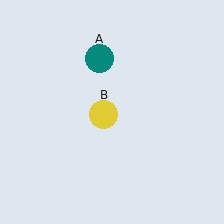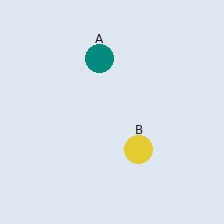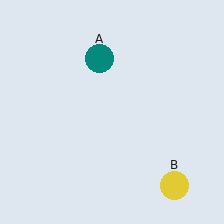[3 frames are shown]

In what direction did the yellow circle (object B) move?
The yellow circle (object B) moved down and to the right.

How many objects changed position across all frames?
1 object changed position: yellow circle (object B).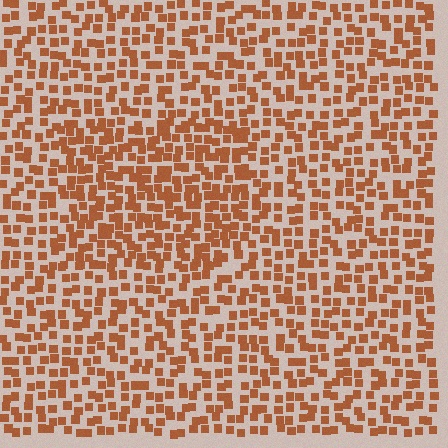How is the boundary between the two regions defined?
The boundary is defined by a change in element density (approximately 1.5x ratio). All elements are the same color, size, and shape.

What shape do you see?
I see a rectangle.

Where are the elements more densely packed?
The elements are more densely packed inside the rectangle boundary.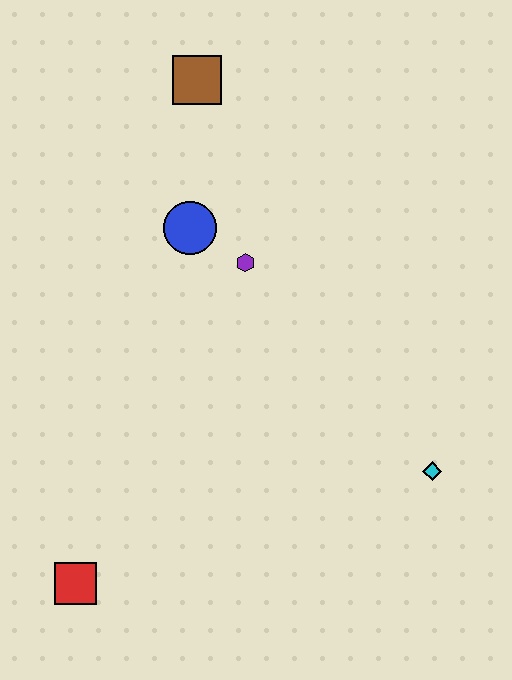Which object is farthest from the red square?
The brown square is farthest from the red square.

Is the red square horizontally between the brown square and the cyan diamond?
No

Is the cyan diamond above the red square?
Yes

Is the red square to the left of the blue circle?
Yes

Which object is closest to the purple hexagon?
The blue circle is closest to the purple hexagon.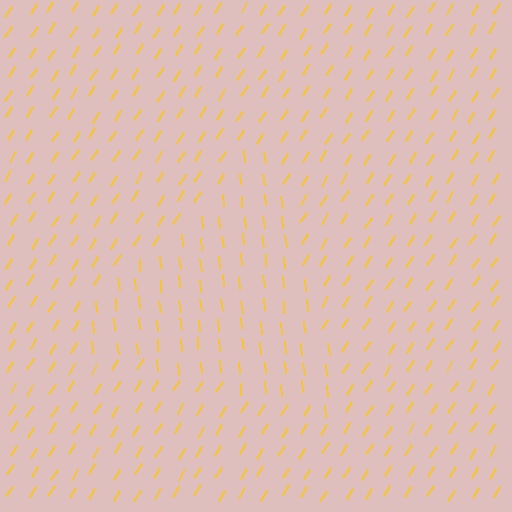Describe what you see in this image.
The image is filled with small yellow line segments. A triangle region in the image has lines oriented differently from the surrounding lines, creating a visible texture boundary.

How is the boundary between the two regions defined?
The boundary is defined purely by a change in line orientation (approximately 38 degrees difference). All lines are the same color and thickness.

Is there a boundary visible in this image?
Yes, there is a texture boundary formed by a change in line orientation.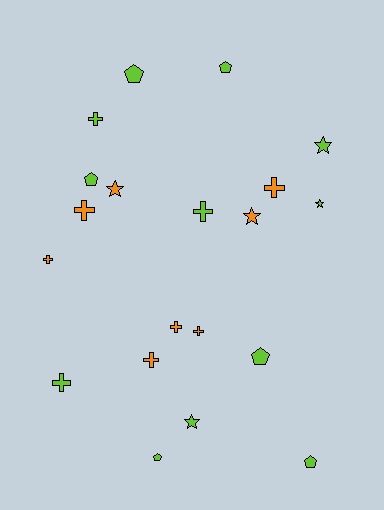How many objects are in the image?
There are 20 objects.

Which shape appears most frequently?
Cross, with 9 objects.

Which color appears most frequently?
Lime, with 12 objects.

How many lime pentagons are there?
There are 6 lime pentagons.